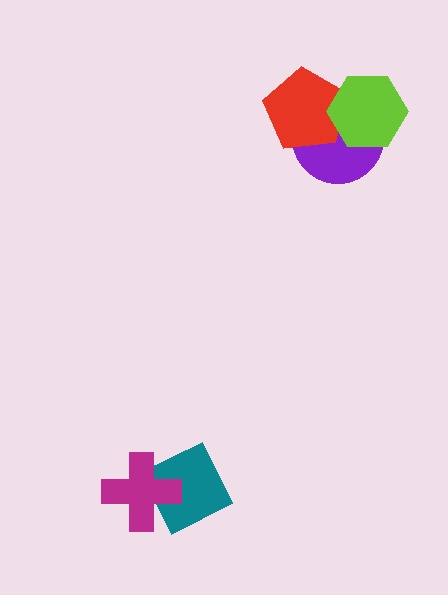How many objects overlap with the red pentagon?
2 objects overlap with the red pentagon.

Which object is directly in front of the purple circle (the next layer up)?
The red pentagon is directly in front of the purple circle.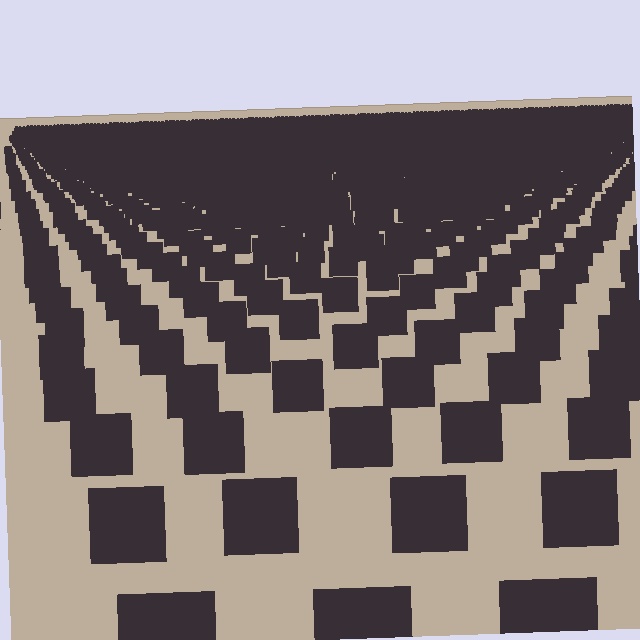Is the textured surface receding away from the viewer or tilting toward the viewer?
The surface is receding away from the viewer. Texture elements get smaller and denser toward the top.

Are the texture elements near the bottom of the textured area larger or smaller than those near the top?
Larger. Near the bottom, elements are closer to the viewer and appear at a bigger on-screen size.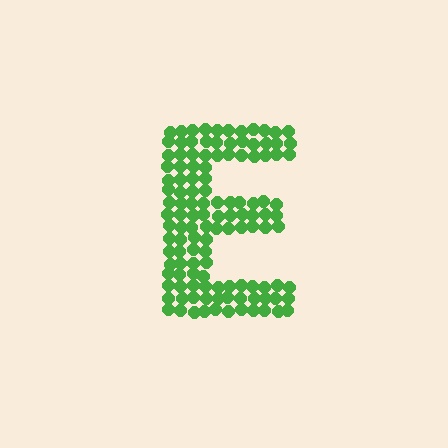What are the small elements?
The small elements are circles.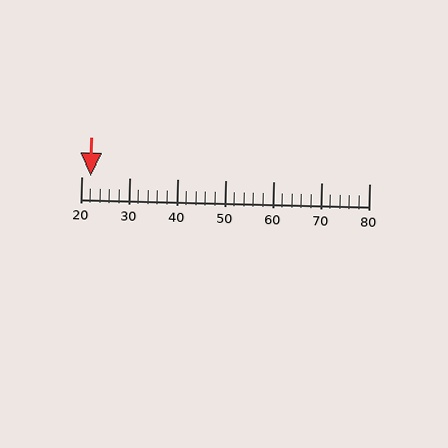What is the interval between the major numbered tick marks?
The major tick marks are spaced 10 units apart.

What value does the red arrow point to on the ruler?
The red arrow points to approximately 22.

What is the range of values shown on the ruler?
The ruler shows values from 20 to 80.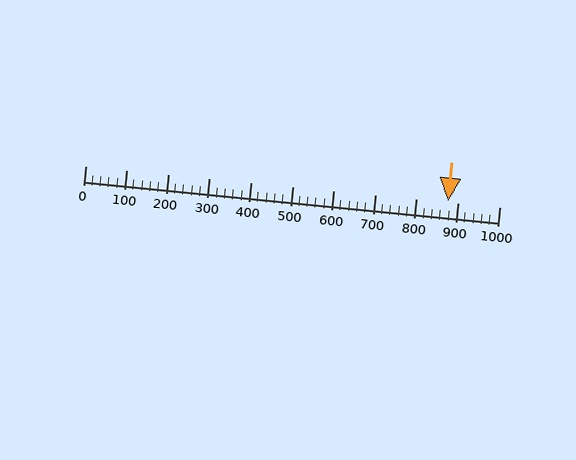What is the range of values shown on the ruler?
The ruler shows values from 0 to 1000.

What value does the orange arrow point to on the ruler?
The orange arrow points to approximately 875.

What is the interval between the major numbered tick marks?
The major tick marks are spaced 100 units apart.